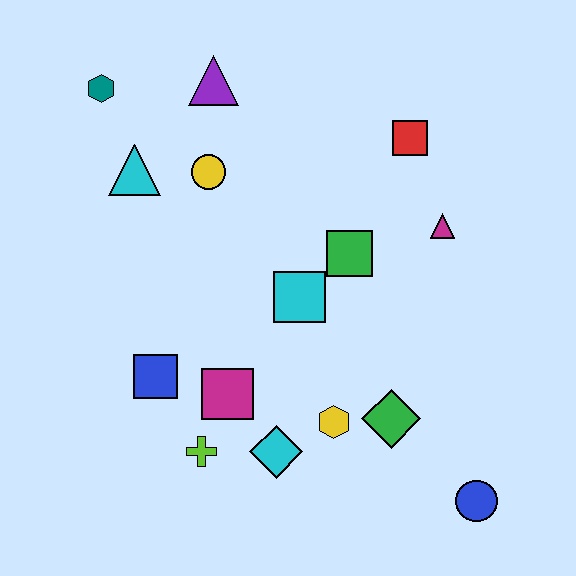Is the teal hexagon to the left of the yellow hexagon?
Yes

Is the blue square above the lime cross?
Yes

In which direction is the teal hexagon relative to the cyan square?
The teal hexagon is above the cyan square.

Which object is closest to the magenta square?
The lime cross is closest to the magenta square.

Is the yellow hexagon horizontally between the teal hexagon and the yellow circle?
No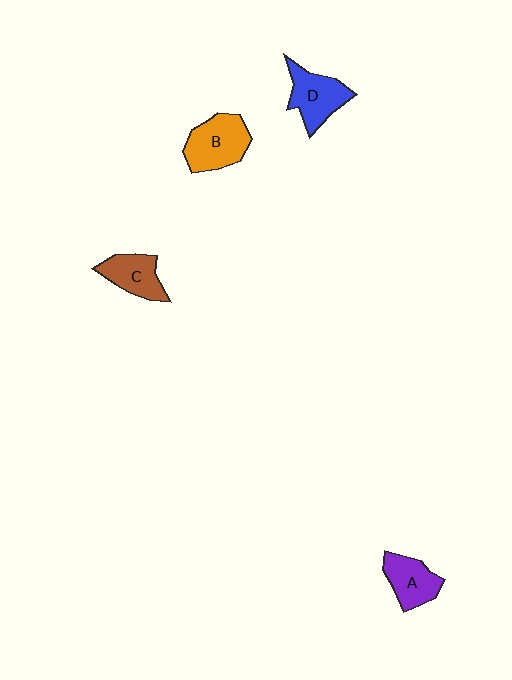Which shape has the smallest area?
Shape C (brown).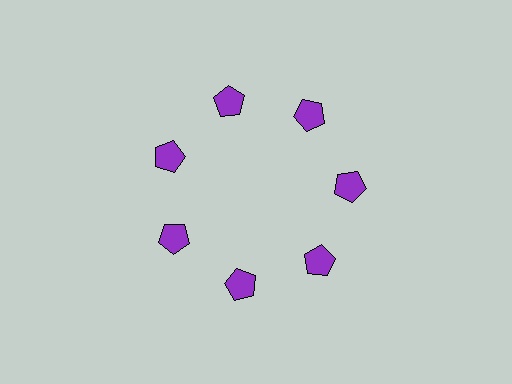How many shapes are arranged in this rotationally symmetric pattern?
There are 7 shapes, arranged in 7 groups of 1.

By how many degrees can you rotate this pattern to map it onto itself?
The pattern maps onto itself every 51 degrees of rotation.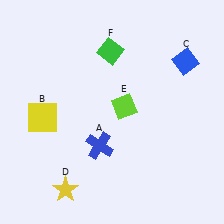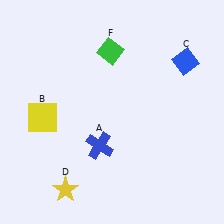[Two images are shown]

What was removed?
The lime diamond (E) was removed in Image 2.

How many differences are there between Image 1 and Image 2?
There is 1 difference between the two images.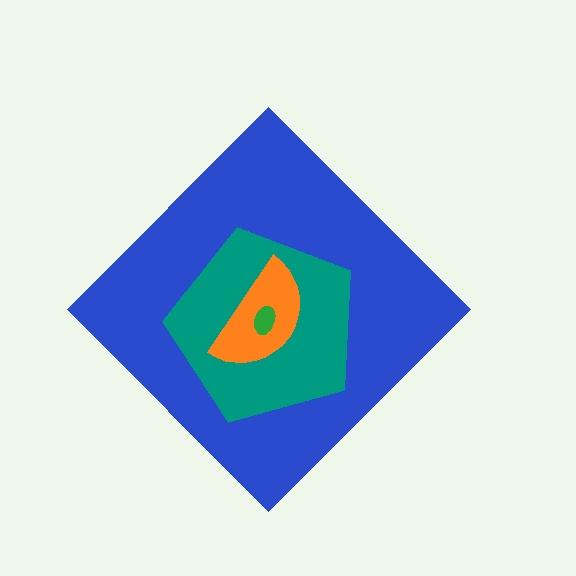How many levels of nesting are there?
4.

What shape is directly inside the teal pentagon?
The orange semicircle.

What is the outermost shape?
The blue diamond.